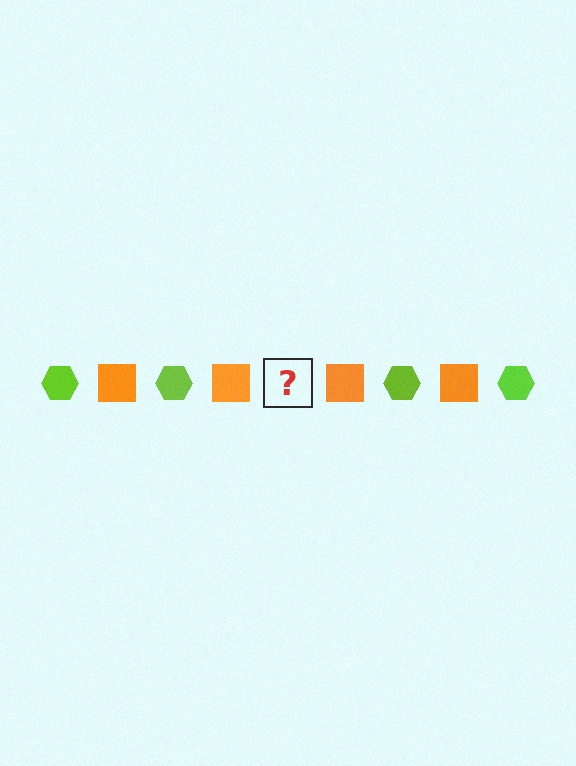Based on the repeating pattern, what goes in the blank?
The blank should be a lime hexagon.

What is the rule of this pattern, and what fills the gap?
The rule is that the pattern alternates between lime hexagon and orange square. The gap should be filled with a lime hexagon.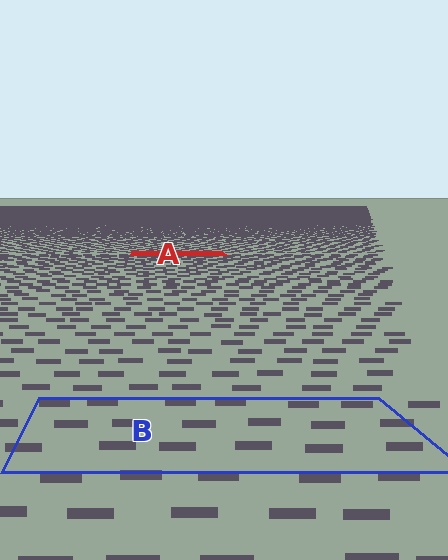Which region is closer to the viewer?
Region B is closer. The texture elements there are larger and more spread out.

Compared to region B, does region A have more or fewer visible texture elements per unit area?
Region A has more texture elements per unit area — they are packed more densely because it is farther away.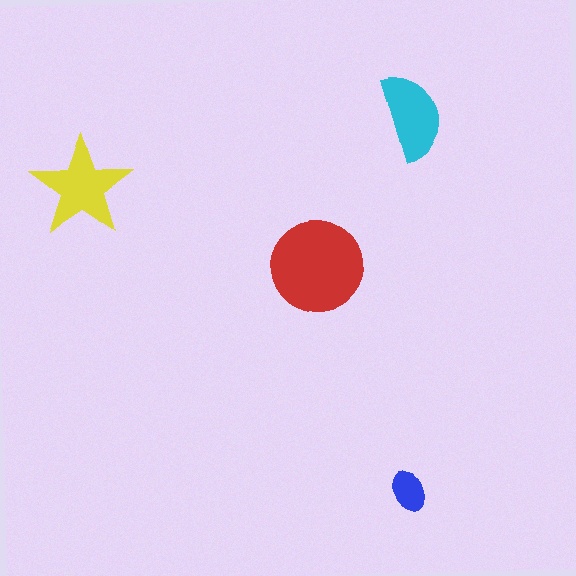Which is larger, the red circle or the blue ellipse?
The red circle.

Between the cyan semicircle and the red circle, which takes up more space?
The red circle.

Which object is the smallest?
The blue ellipse.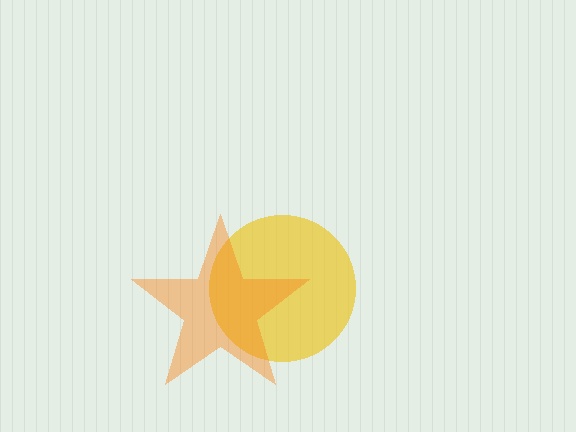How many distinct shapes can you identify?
There are 2 distinct shapes: a yellow circle, an orange star.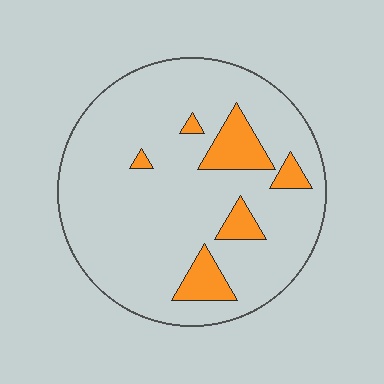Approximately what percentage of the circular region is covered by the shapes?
Approximately 15%.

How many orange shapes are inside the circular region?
6.